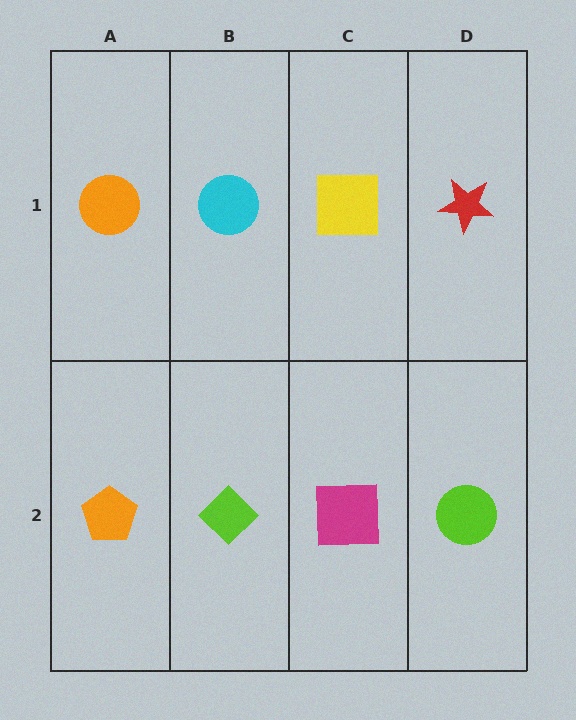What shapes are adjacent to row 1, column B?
A lime diamond (row 2, column B), an orange circle (row 1, column A), a yellow square (row 1, column C).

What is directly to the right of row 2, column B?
A magenta square.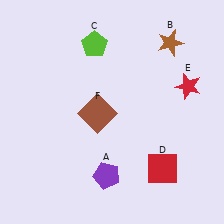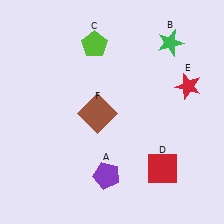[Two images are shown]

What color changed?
The star (B) changed from brown in Image 1 to green in Image 2.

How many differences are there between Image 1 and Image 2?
There is 1 difference between the two images.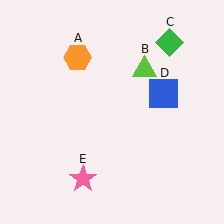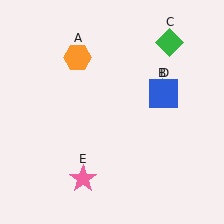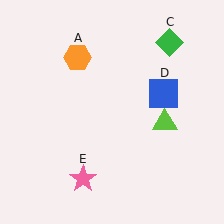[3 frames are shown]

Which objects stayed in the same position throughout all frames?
Orange hexagon (object A) and green diamond (object C) and blue square (object D) and pink star (object E) remained stationary.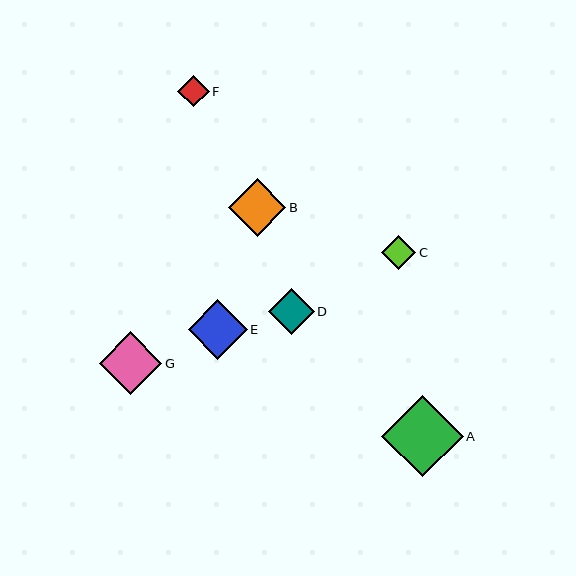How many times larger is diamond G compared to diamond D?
Diamond G is approximately 1.4 times the size of diamond D.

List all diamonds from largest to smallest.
From largest to smallest: A, G, E, B, D, C, F.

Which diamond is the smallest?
Diamond F is the smallest with a size of approximately 31 pixels.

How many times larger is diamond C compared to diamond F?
Diamond C is approximately 1.1 times the size of diamond F.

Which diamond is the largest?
Diamond A is the largest with a size of approximately 82 pixels.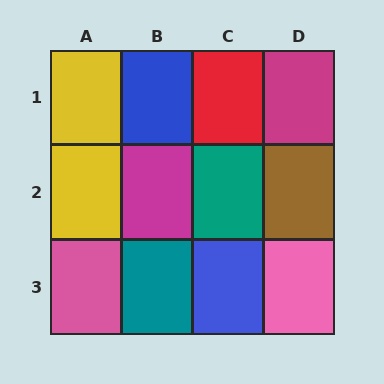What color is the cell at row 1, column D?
Magenta.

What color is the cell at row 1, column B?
Blue.